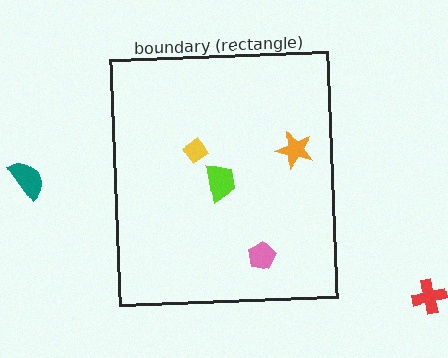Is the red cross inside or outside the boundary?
Outside.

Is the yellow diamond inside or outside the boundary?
Inside.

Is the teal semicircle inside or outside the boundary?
Outside.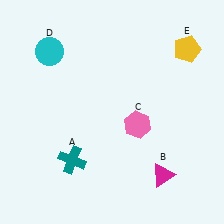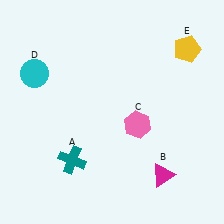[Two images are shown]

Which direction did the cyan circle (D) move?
The cyan circle (D) moved down.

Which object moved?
The cyan circle (D) moved down.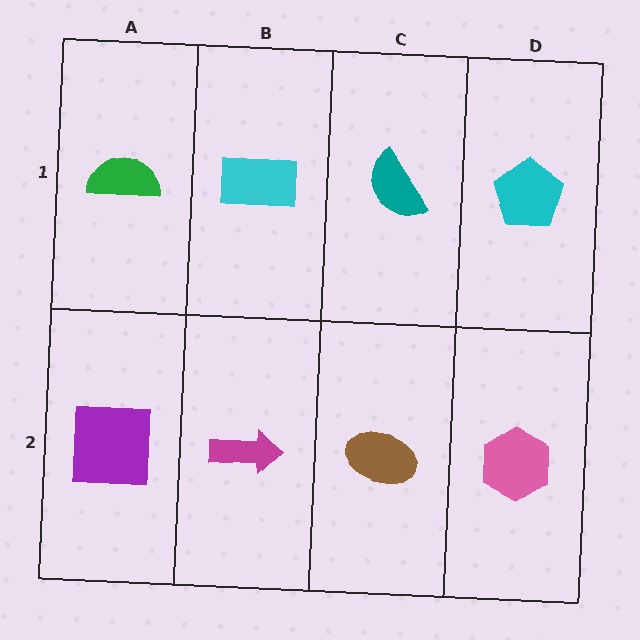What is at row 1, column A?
A green semicircle.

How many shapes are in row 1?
4 shapes.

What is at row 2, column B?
A magenta arrow.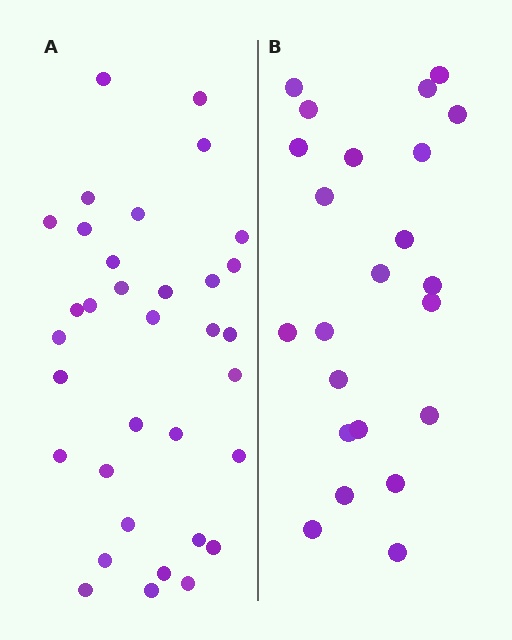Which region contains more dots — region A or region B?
Region A (the left region) has more dots.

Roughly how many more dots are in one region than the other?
Region A has roughly 12 or so more dots than region B.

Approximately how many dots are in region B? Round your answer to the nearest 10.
About 20 dots. (The exact count is 23, which rounds to 20.)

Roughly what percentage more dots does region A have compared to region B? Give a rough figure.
About 50% more.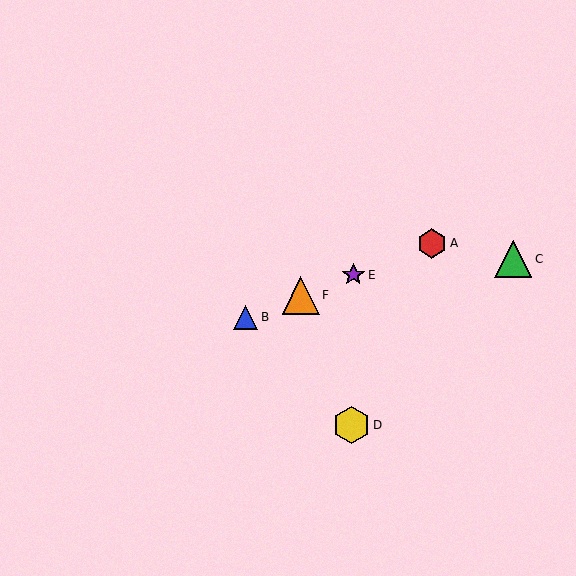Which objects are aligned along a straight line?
Objects A, B, E, F are aligned along a straight line.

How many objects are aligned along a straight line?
4 objects (A, B, E, F) are aligned along a straight line.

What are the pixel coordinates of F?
Object F is at (301, 295).